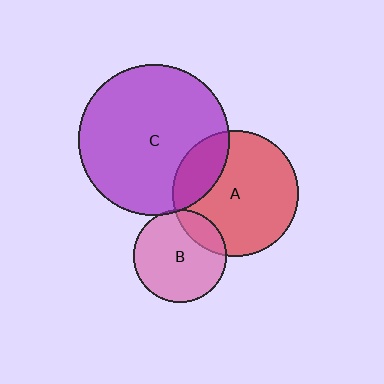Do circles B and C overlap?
Yes.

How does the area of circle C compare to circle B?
Approximately 2.6 times.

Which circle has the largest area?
Circle C (purple).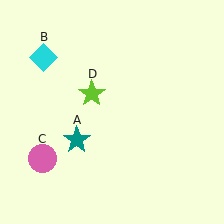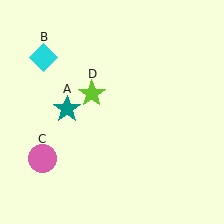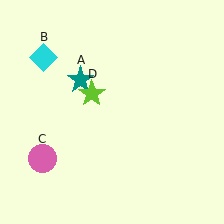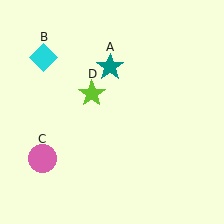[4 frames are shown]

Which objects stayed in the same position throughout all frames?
Cyan diamond (object B) and pink circle (object C) and lime star (object D) remained stationary.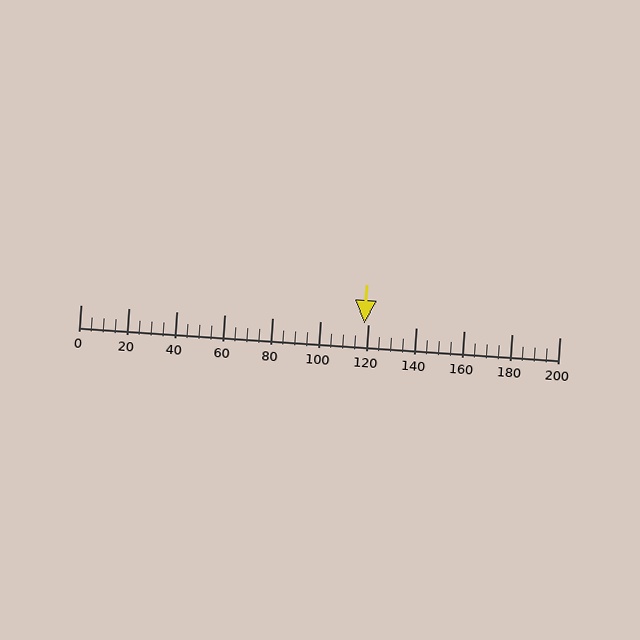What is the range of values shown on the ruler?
The ruler shows values from 0 to 200.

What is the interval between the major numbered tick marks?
The major tick marks are spaced 20 units apart.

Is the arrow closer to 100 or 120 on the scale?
The arrow is closer to 120.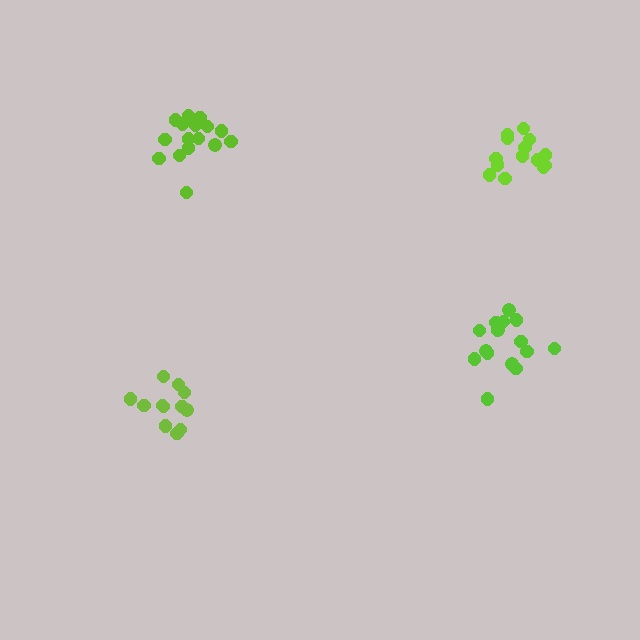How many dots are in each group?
Group 1: 12 dots, Group 2: 16 dots, Group 3: 14 dots, Group 4: 16 dots (58 total).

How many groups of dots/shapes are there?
There are 4 groups.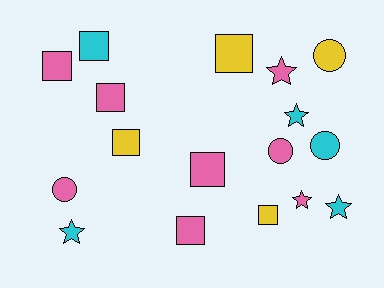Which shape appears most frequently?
Square, with 8 objects.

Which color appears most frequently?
Pink, with 8 objects.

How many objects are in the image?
There are 17 objects.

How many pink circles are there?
There are 2 pink circles.